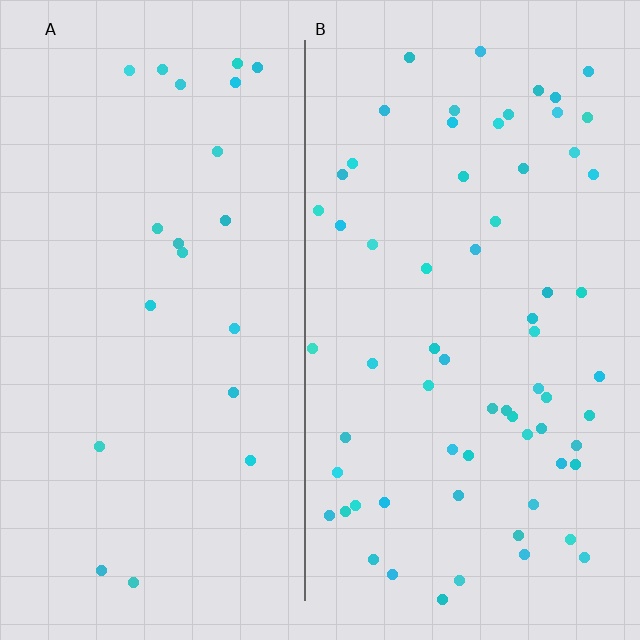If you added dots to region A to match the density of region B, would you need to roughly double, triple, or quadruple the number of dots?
Approximately triple.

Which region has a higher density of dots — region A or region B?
B (the right).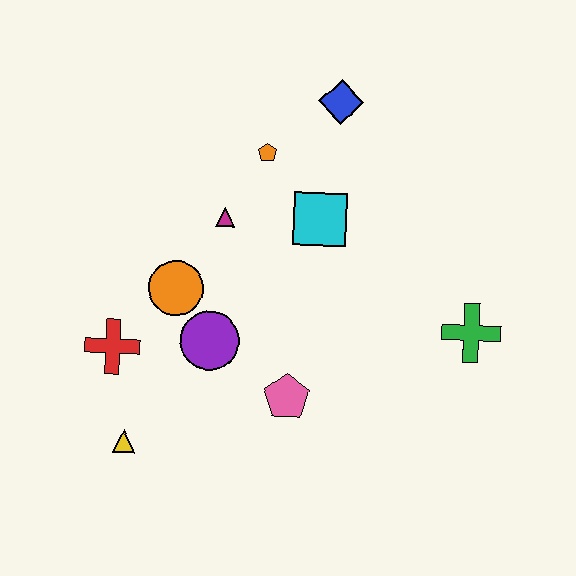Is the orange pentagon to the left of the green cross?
Yes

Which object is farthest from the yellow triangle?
The blue diamond is farthest from the yellow triangle.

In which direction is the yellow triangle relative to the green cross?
The yellow triangle is to the left of the green cross.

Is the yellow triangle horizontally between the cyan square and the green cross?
No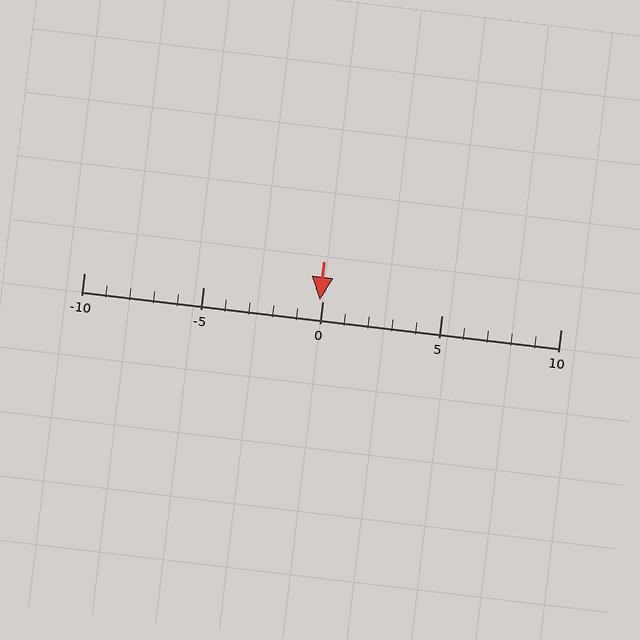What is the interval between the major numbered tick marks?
The major tick marks are spaced 5 units apart.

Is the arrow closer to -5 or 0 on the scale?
The arrow is closer to 0.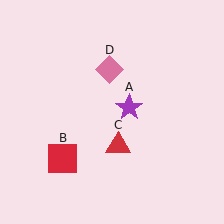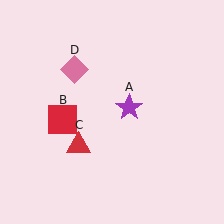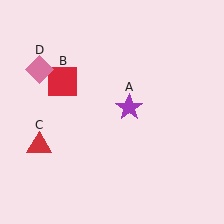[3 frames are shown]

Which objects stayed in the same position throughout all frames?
Purple star (object A) remained stationary.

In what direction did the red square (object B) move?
The red square (object B) moved up.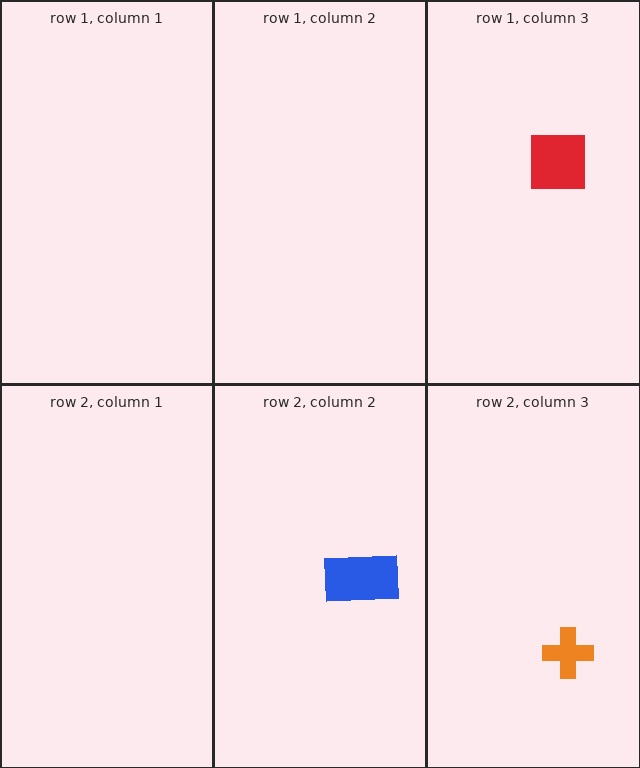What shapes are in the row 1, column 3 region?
The red square.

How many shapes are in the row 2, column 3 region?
1.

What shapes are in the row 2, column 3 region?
The orange cross.